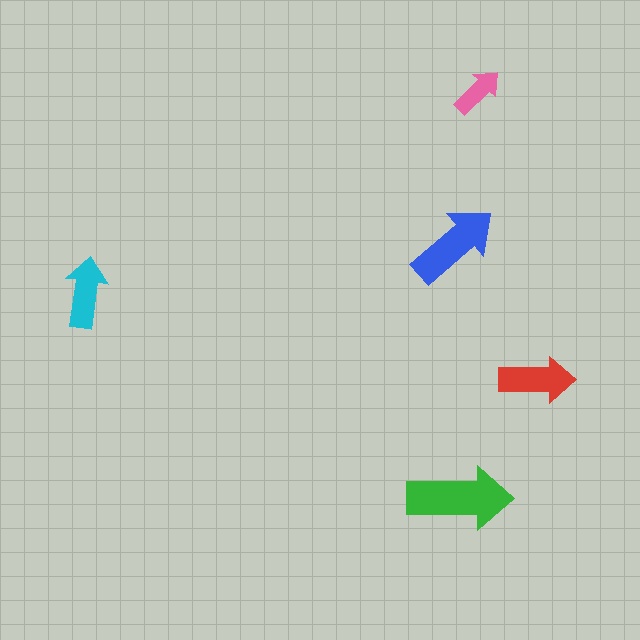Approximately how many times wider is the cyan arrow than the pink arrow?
About 1.5 times wider.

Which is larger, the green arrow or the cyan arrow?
The green one.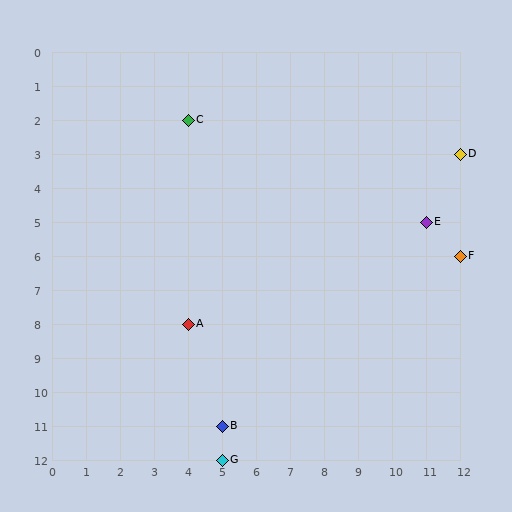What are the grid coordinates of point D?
Point D is at grid coordinates (12, 3).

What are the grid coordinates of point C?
Point C is at grid coordinates (4, 2).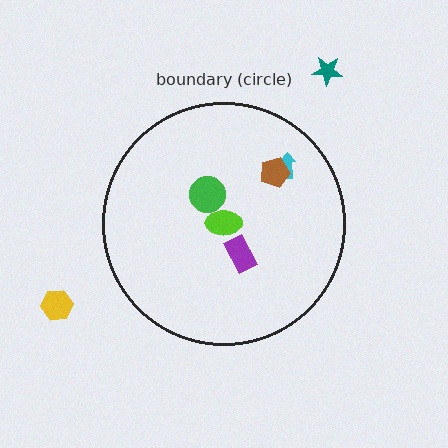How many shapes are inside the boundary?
5 inside, 2 outside.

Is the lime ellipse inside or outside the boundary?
Inside.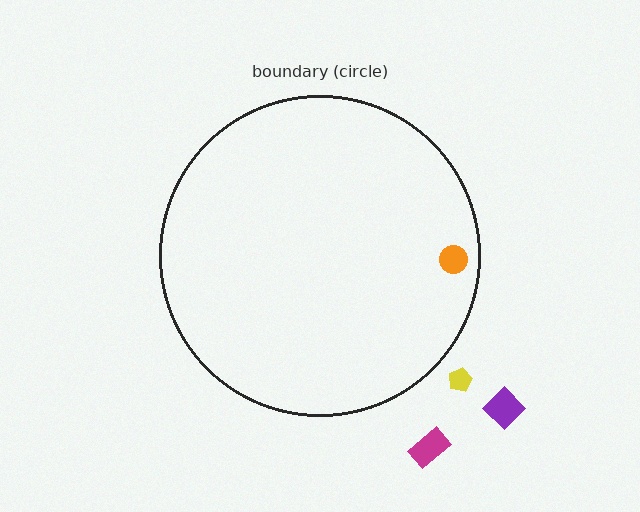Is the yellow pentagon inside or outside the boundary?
Outside.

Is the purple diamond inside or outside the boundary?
Outside.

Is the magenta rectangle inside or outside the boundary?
Outside.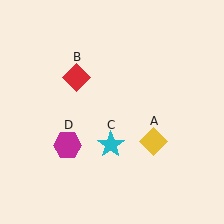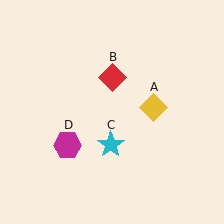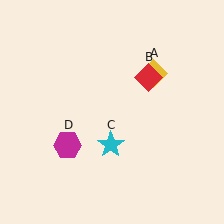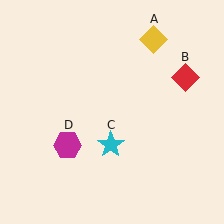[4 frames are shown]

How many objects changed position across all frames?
2 objects changed position: yellow diamond (object A), red diamond (object B).